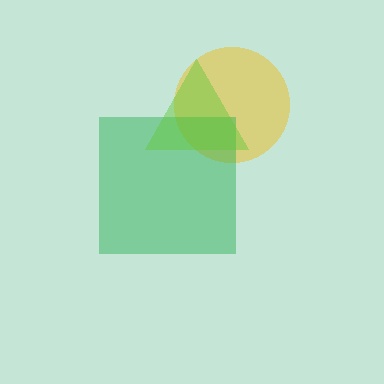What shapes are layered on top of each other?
The layered shapes are: a yellow circle, a green square, a lime triangle.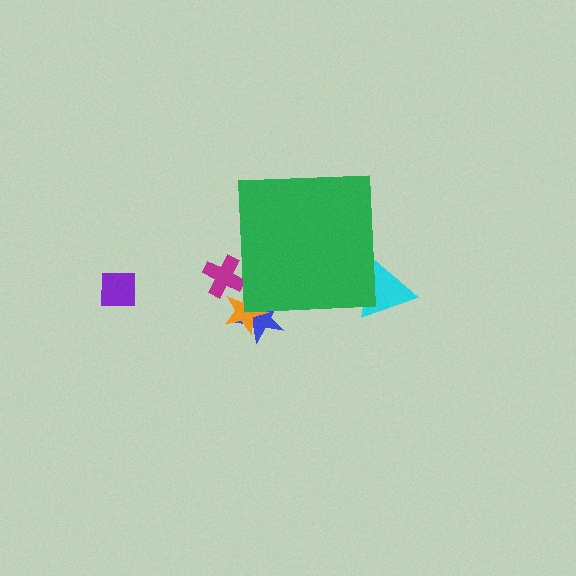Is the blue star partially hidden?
Yes, the blue star is partially hidden behind the green square.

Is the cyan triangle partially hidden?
Yes, the cyan triangle is partially hidden behind the green square.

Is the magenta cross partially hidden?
Yes, the magenta cross is partially hidden behind the green square.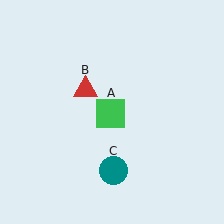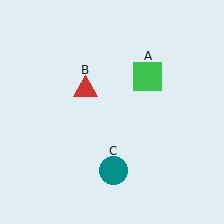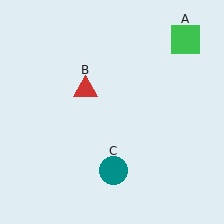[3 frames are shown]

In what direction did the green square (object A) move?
The green square (object A) moved up and to the right.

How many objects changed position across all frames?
1 object changed position: green square (object A).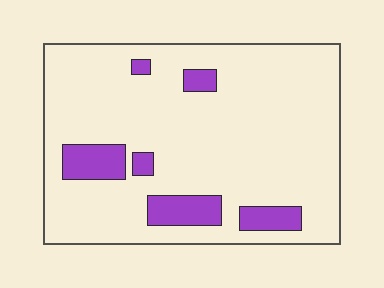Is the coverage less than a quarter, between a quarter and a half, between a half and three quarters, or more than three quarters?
Less than a quarter.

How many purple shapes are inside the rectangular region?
6.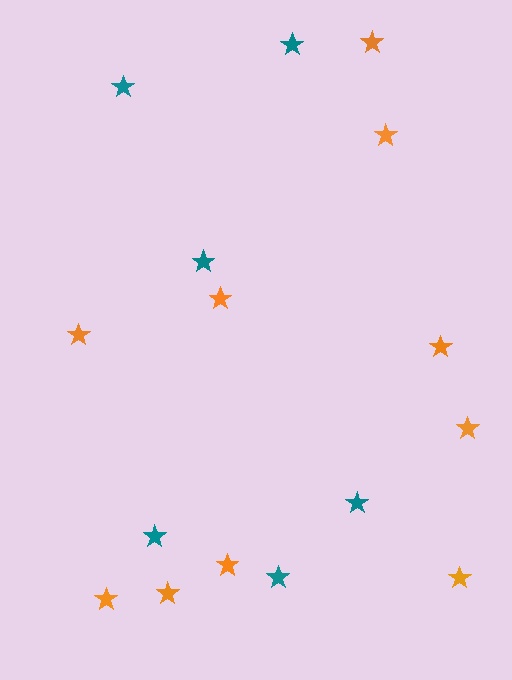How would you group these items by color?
There are 2 groups: one group of teal stars (6) and one group of orange stars (10).